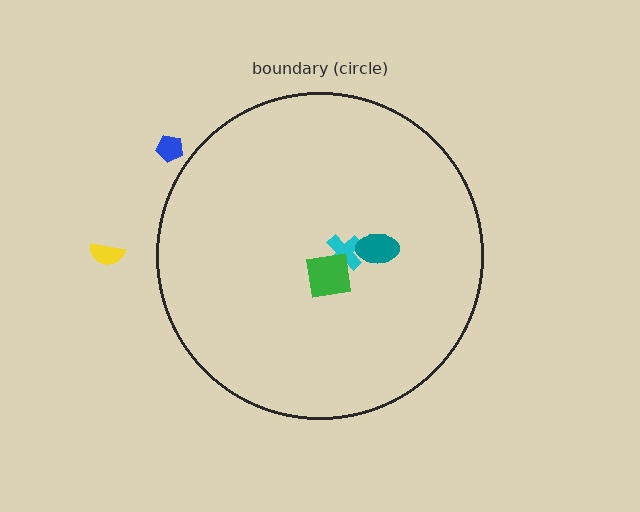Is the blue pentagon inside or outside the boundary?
Outside.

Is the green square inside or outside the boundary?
Inside.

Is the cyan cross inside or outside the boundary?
Inside.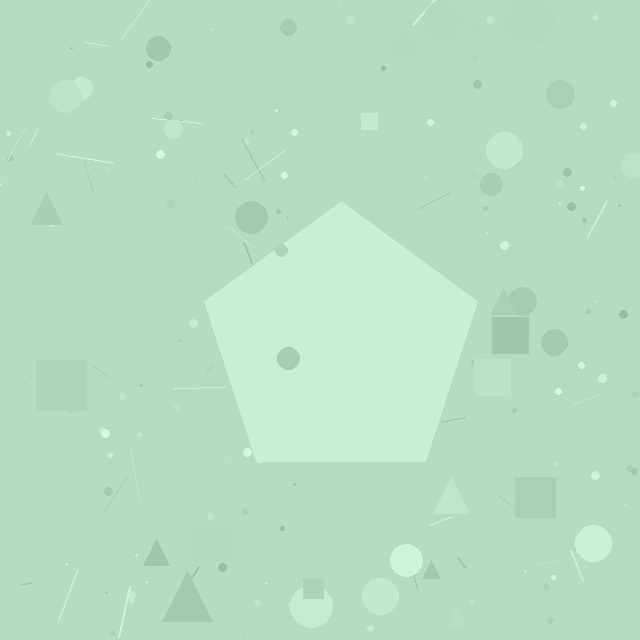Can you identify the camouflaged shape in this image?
The camouflaged shape is a pentagon.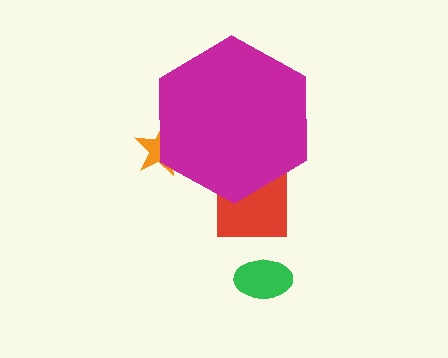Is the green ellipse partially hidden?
No, the green ellipse is fully visible.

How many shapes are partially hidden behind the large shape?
2 shapes are partially hidden.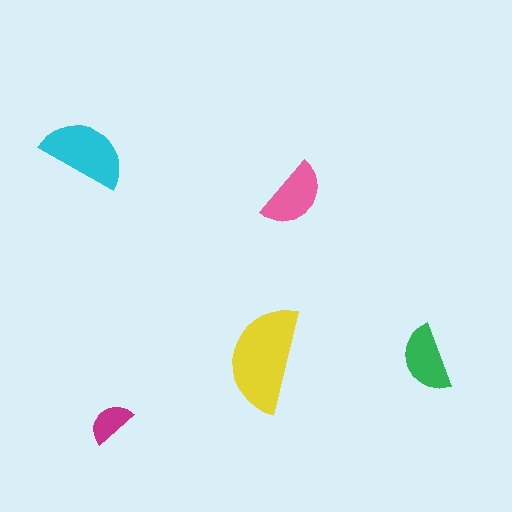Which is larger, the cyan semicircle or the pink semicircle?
The cyan one.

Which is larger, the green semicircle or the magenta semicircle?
The green one.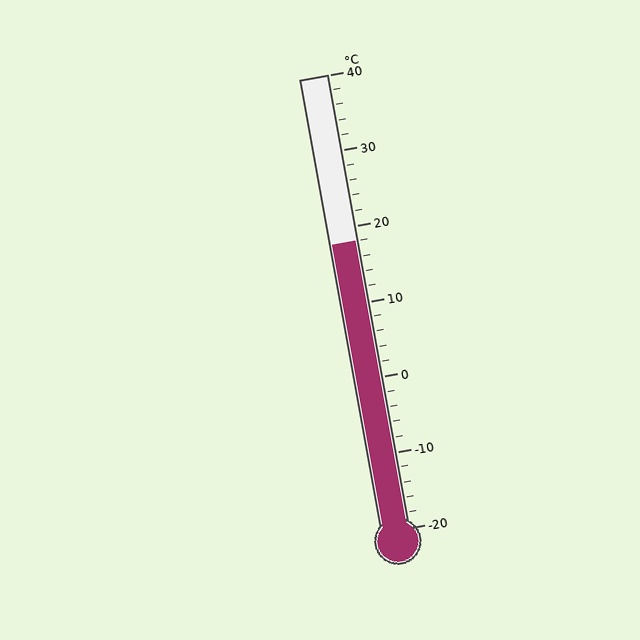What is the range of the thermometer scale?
The thermometer scale ranges from -20°C to 40°C.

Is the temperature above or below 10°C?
The temperature is above 10°C.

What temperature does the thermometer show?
The thermometer shows approximately 18°C.